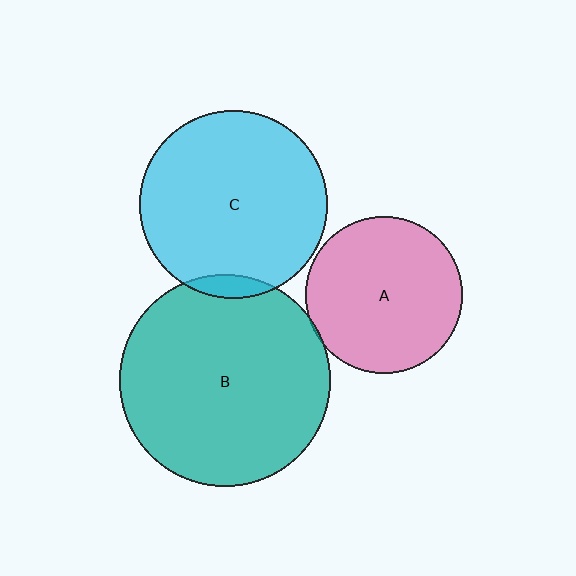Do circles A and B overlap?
Yes.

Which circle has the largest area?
Circle B (teal).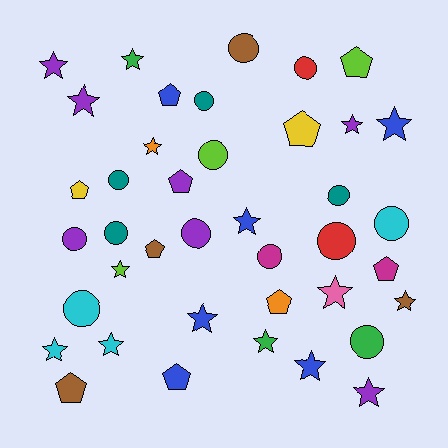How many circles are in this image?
There are 14 circles.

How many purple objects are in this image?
There are 7 purple objects.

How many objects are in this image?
There are 40 objects.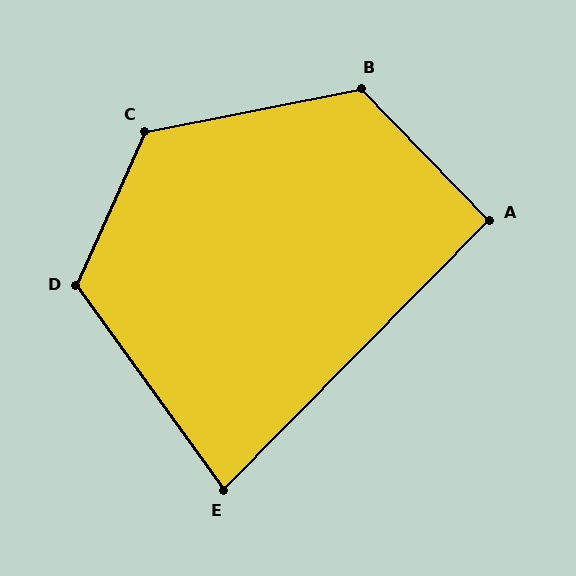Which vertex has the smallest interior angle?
E, at approximately 80 degrees.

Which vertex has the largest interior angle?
C, at approximately 125 degrees.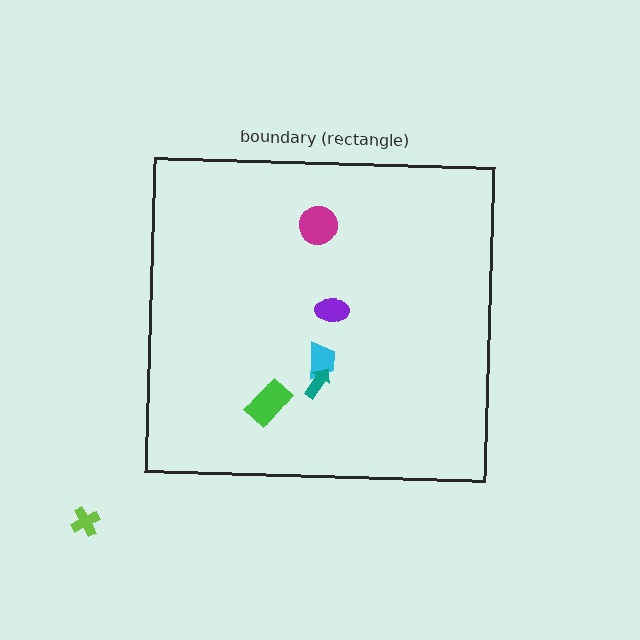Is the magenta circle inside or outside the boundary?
Inside.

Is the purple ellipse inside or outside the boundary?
Inside.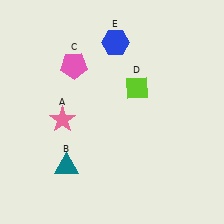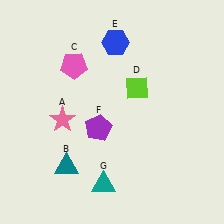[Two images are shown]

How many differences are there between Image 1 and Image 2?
There are 2 differences between the two images.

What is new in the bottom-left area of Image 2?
A teal triangle (G) was added in the bottom-left area of Image 2.